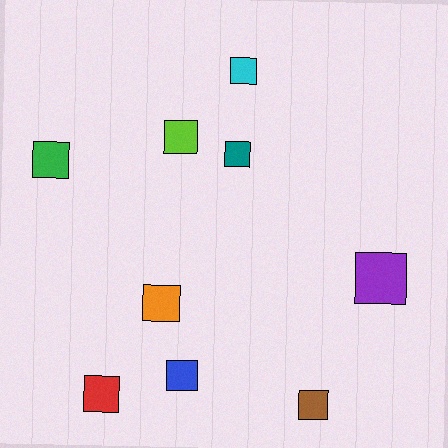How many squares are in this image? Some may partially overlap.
There are 9 squares.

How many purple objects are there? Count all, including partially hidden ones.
There is 1 purple object.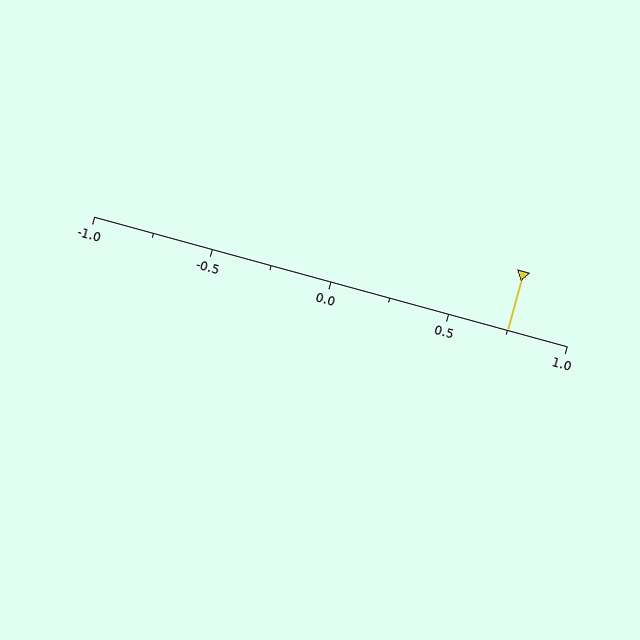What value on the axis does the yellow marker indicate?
The marker indicates approximately 0.75.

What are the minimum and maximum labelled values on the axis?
The axis runs from -1.0 to 1.0.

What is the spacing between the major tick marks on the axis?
The major ticks are spaced 0.5 apart.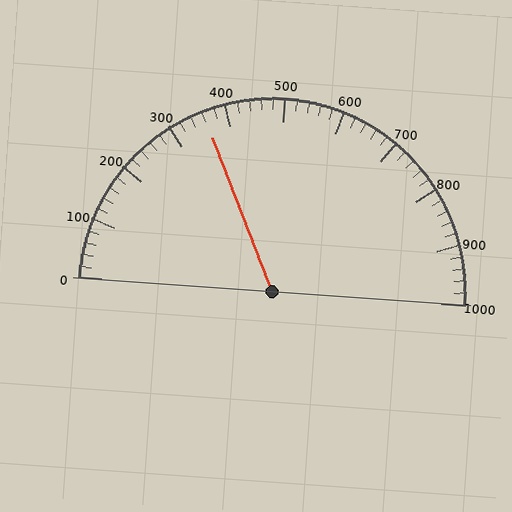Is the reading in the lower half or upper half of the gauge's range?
The reading is in the lower half of the range (0 to 1000).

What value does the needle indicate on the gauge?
The needle indicates approximately 360.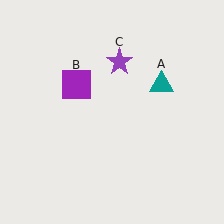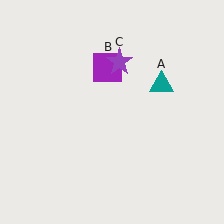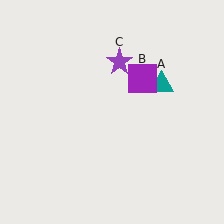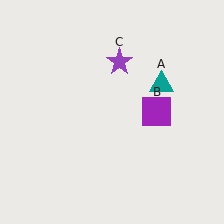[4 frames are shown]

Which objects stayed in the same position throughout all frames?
Teal triangle (object A) and purple star (object C) remained stationary.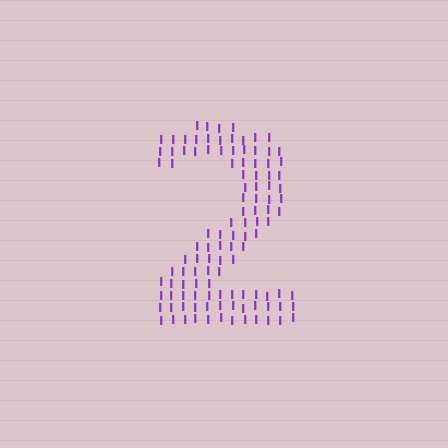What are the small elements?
The small elements are letter I's.